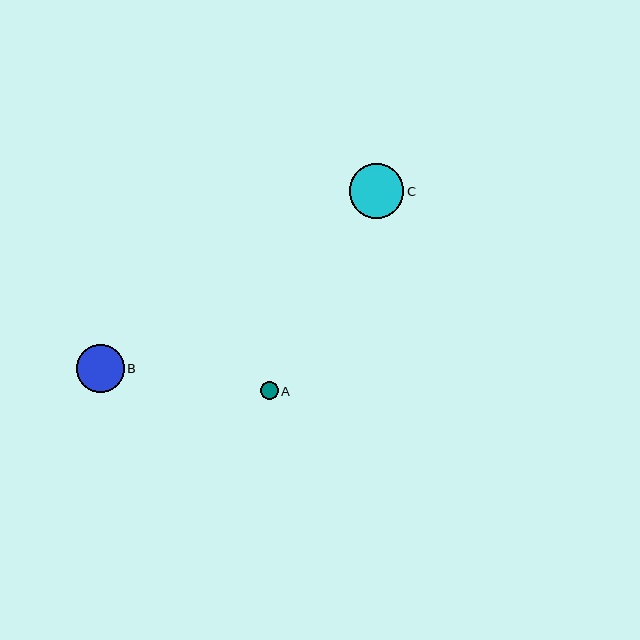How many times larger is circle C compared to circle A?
Circle C is approximately 3.1 times the size of circle A.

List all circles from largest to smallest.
From largest to smallest: C, B, A.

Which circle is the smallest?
Circle A is the smallest with a size of approximately 18 pixels.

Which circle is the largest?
Circle C is the largest with a size of approximately 54 pixels.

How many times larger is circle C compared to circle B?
Circle C is approximately 1.1 times the size of circle B.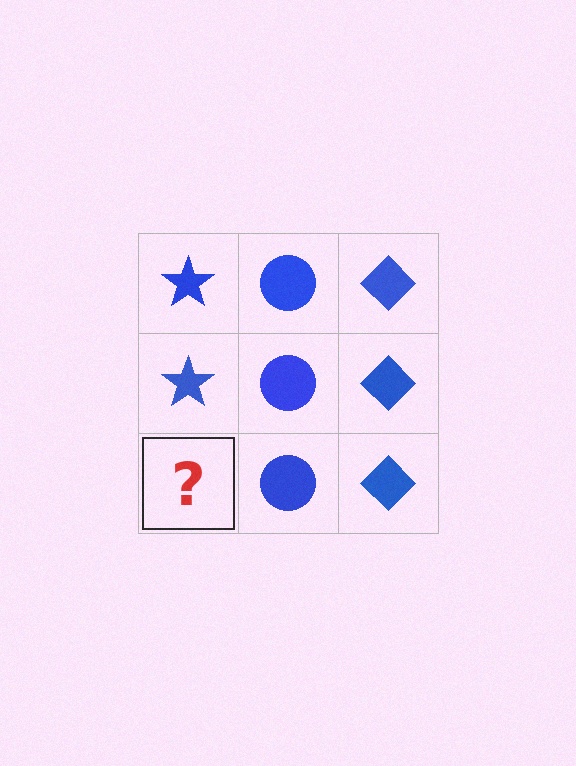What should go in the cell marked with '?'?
The missing cell should contain a blue star.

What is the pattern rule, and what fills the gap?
The rule is that each column has a consistent shape. The gap should be filled with a blue star.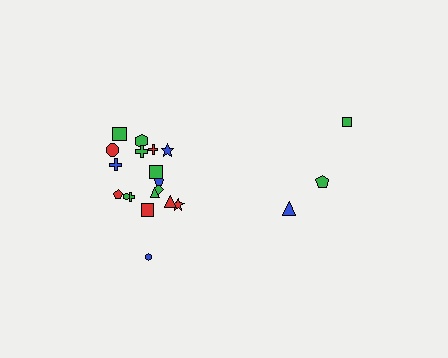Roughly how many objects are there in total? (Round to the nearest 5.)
Roughly 20 objects in total.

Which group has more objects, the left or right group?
The left group.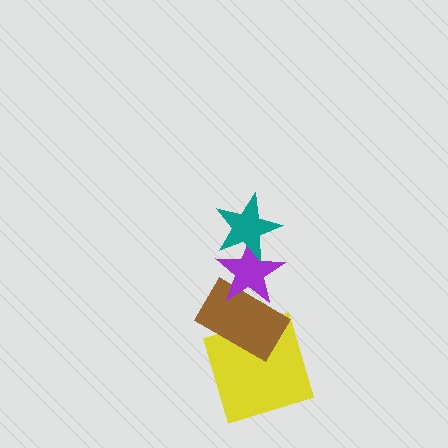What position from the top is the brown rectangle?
The brown rectangle is 3rd from the top.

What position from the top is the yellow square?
The yellow square is 4th from the top.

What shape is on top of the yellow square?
The brown rectangle is on top of the yellow square.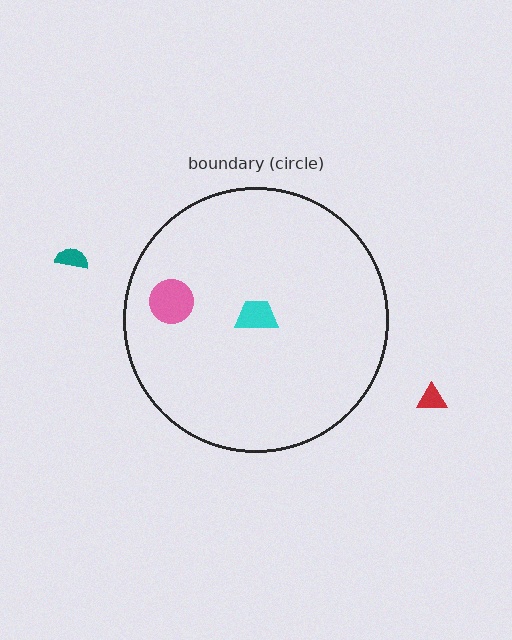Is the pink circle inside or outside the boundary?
Inside.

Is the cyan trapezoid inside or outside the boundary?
Inside.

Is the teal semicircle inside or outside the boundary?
Outside.